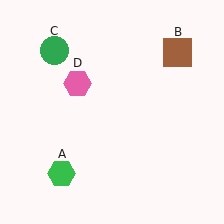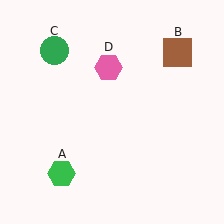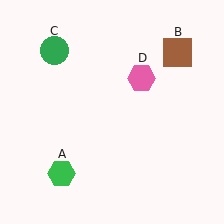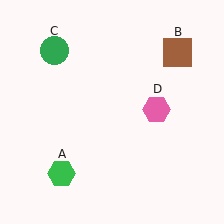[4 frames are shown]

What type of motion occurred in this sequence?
The pink hexagon (object D) rotated clockwise around the center of the scene.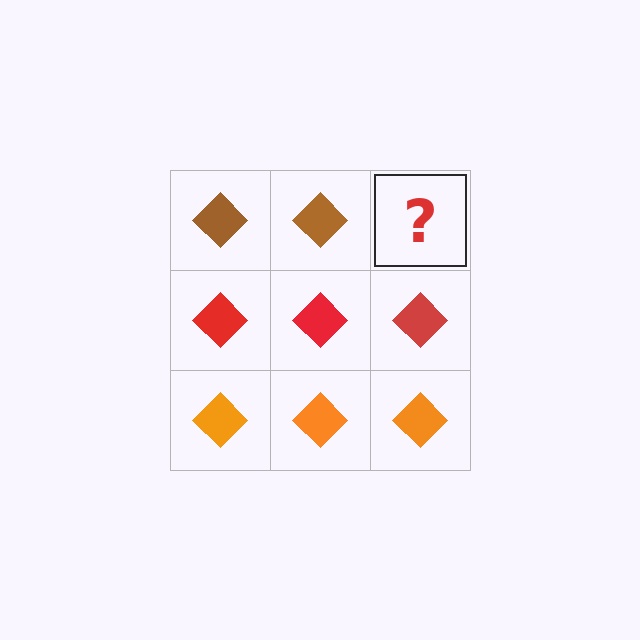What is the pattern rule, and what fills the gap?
The rule is that each row has a consistent color. The gap should be filled with a brown diamond.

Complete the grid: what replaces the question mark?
The question mark should be replaced with a brown diamond.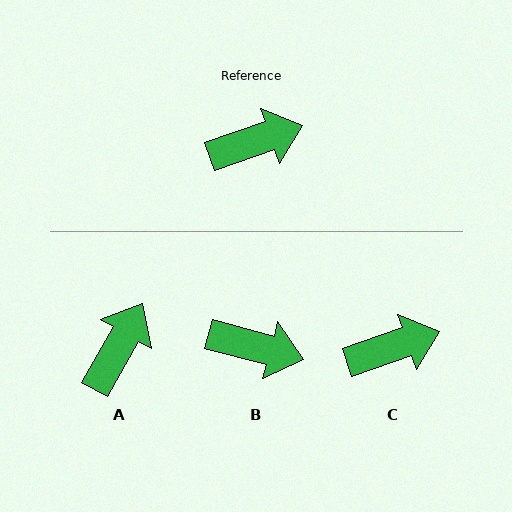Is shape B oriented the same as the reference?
No, it is off by about 33 degrees.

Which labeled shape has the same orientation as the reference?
C.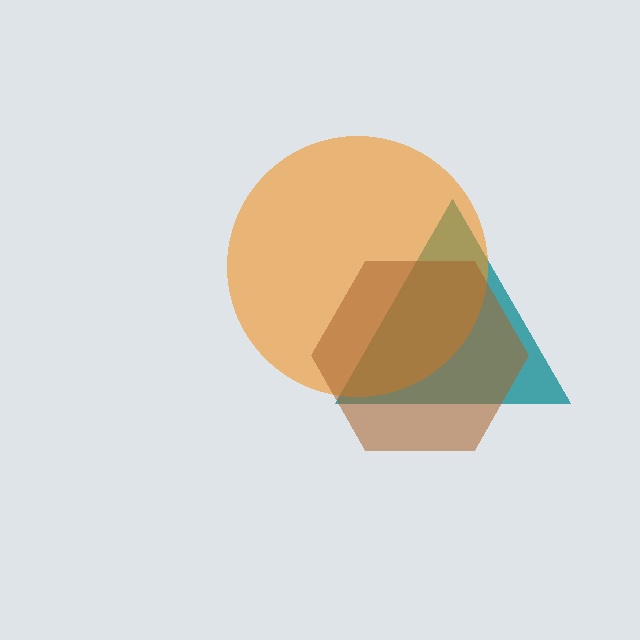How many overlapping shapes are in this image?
There are 3 overlapping shapes in the image.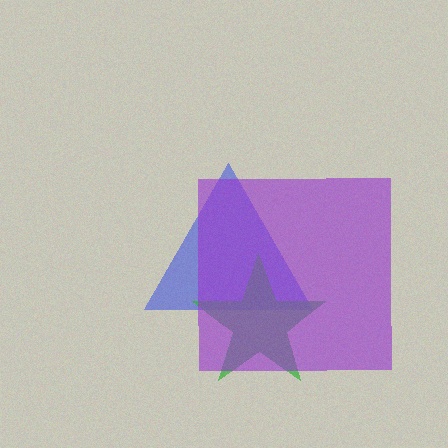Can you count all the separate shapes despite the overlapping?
Yes, there are 3 separate shapes.